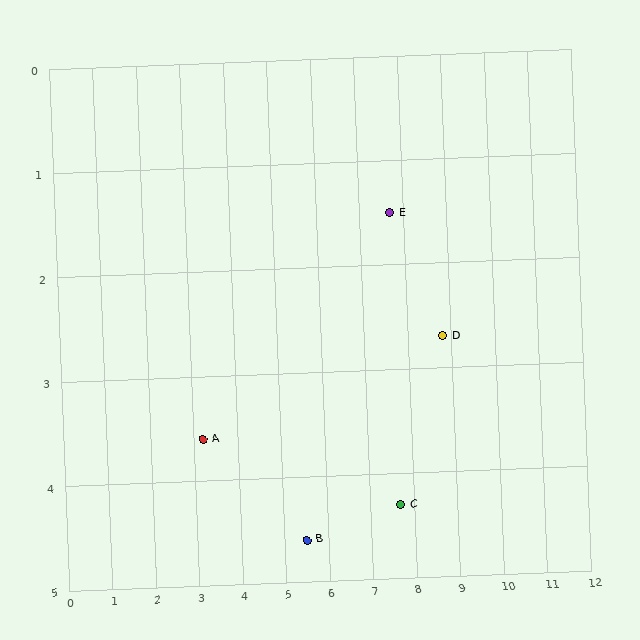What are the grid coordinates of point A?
Point A is at approximately (3.2, 3.6).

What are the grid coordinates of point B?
Point B is at approximately (5.5, 4.6).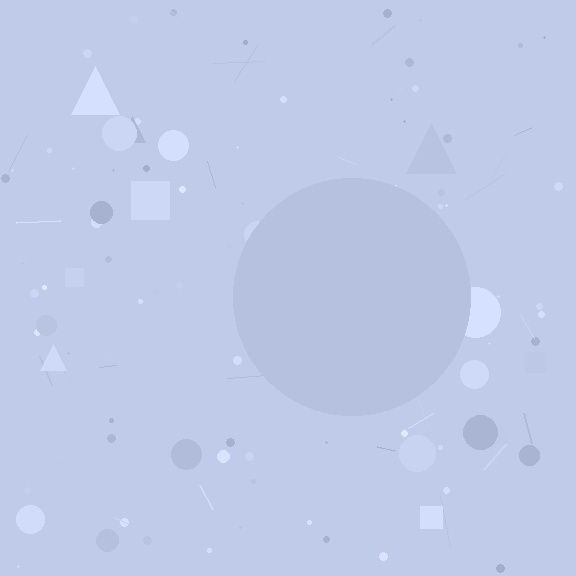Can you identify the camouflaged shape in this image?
The camouflaged shape is a circle.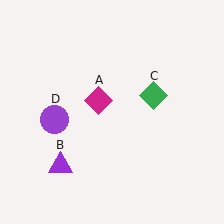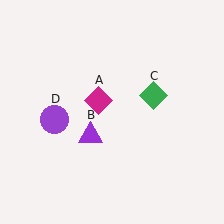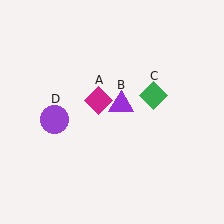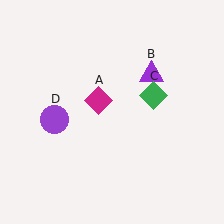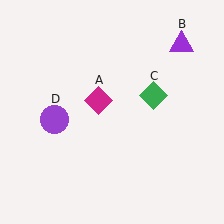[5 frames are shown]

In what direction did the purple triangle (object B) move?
The purple triangle (object B) moved up and to the right.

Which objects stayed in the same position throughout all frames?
Magenta diamond (object A) and green diamond (object C) and purple circle (object D) remained stationary.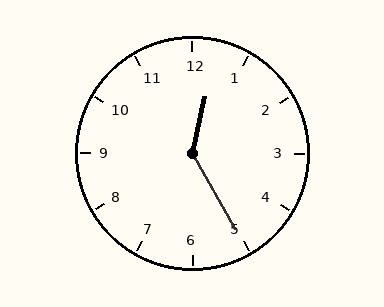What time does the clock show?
12:25.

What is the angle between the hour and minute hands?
Approximately 138 degrees.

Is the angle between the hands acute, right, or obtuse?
It is obtuse.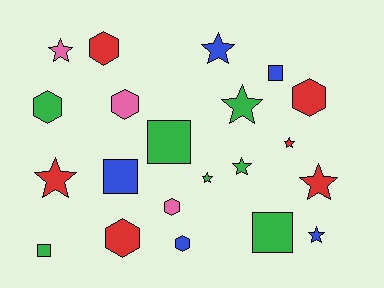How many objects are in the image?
There are 21 objects.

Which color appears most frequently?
Green, with 7 objects.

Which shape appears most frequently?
Star, with 9 objects.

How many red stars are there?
There are 3 red stars.